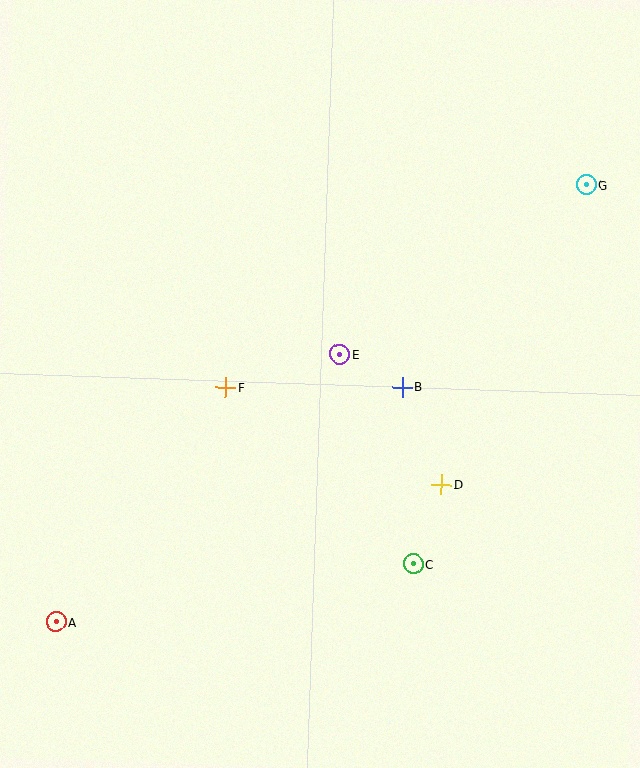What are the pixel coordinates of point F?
Point F is at (226, 387).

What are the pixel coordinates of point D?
Point D is at (442, 485).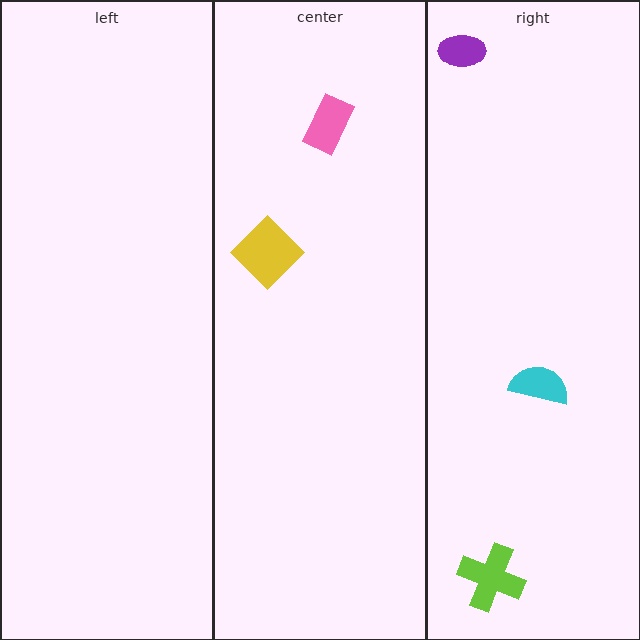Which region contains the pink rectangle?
The center region.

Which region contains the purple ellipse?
The right region.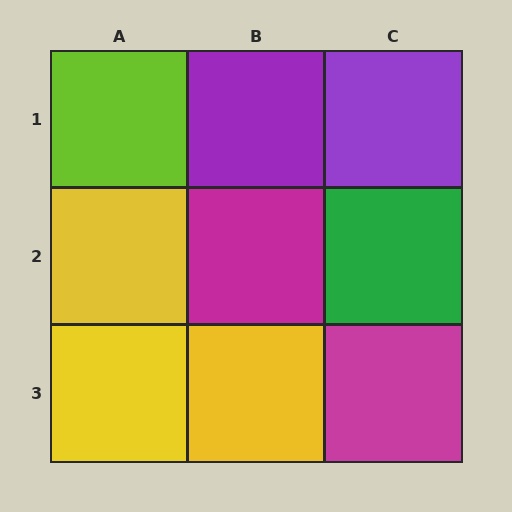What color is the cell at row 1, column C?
Purple.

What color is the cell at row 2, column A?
Yellow.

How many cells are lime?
1 cell is lime.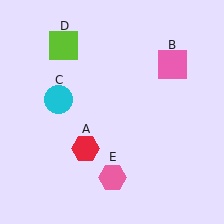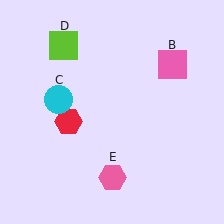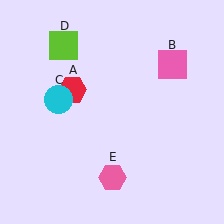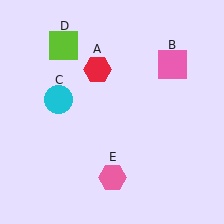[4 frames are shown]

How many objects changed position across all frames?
1 object changed position: red hexagon (object A).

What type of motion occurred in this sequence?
The red hexagon (object A) rotated clockwise around the center of the scene.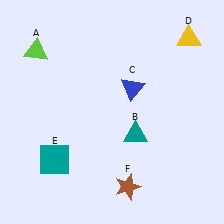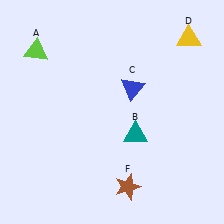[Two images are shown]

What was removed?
The teal square (E) was removed in Image 2.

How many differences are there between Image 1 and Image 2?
There is 1 difference between the two images.